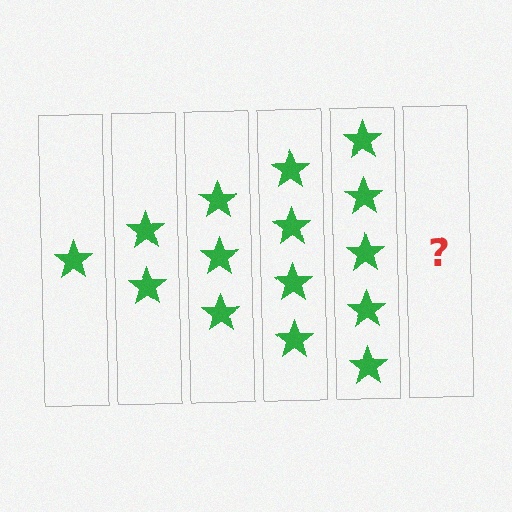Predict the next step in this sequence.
The next step is 6 stars.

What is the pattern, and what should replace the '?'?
The pattern is that each step adds one more star. The '?' should be 6 stars.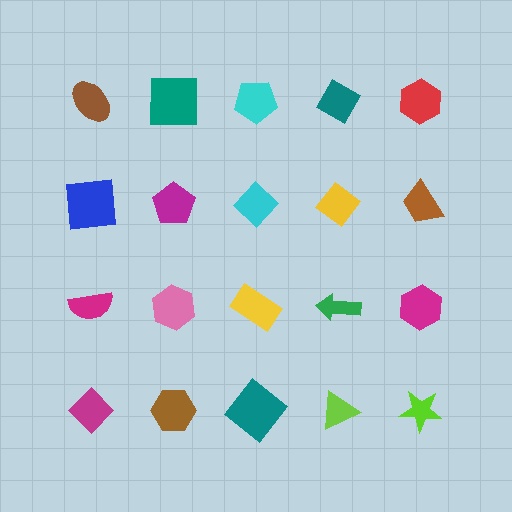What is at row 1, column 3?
A cyan pentagon.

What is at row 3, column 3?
A yellow rectangle.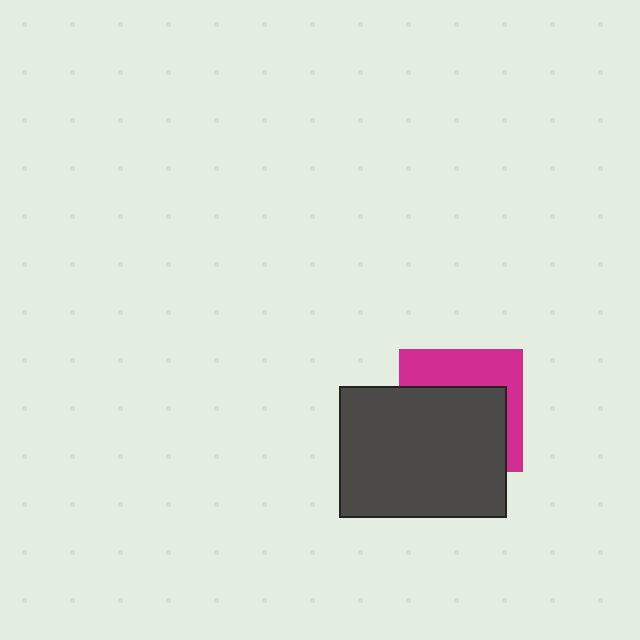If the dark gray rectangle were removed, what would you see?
You would see the complete magenta square.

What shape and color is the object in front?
The object in front is a dark gray rectangle.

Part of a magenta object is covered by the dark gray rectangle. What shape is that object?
It is a square.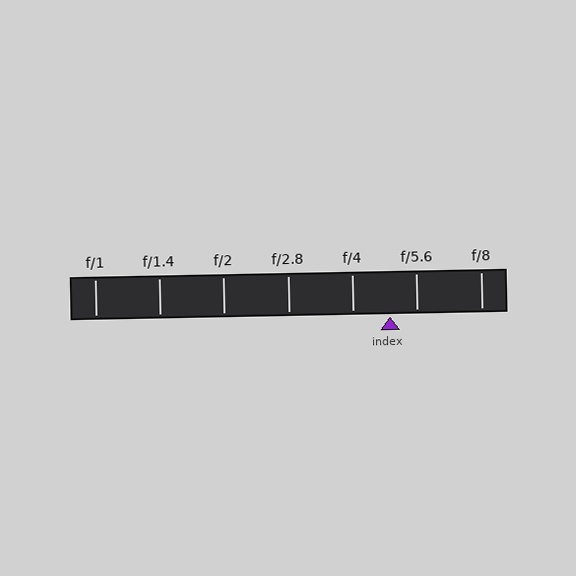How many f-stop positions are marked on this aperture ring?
There are 7 f-stop positions marked.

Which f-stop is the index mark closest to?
The index mark is closest to f/5.6.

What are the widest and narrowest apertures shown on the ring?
The widest aperture shown is f/1 and the narrowest is f/8.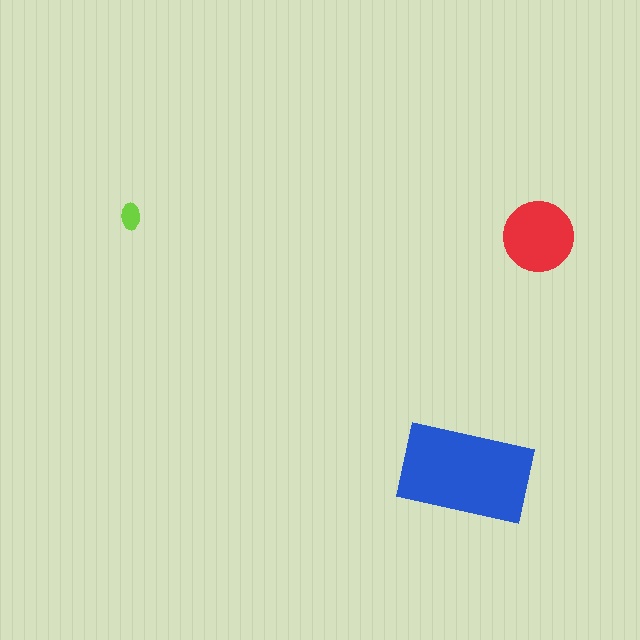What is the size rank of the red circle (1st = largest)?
2nd.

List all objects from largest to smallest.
The blue rectangle, the red circle, the lime ellipse.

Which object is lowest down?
The blue rectangle is bottommost.